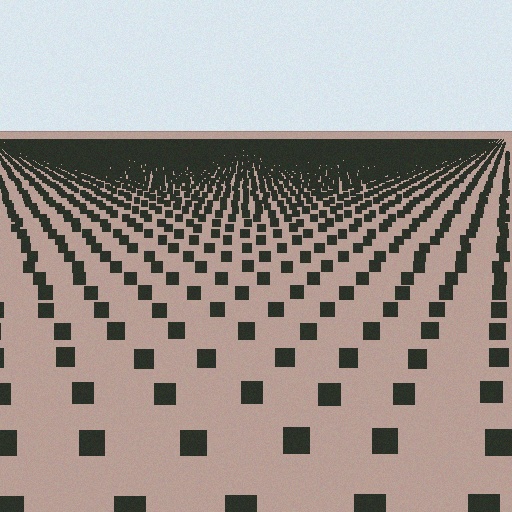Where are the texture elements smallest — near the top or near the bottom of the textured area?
Near the top.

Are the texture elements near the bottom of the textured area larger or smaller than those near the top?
Larger. Near the bottom, elements are closer to the viewer and appear at a bigger on-screen size.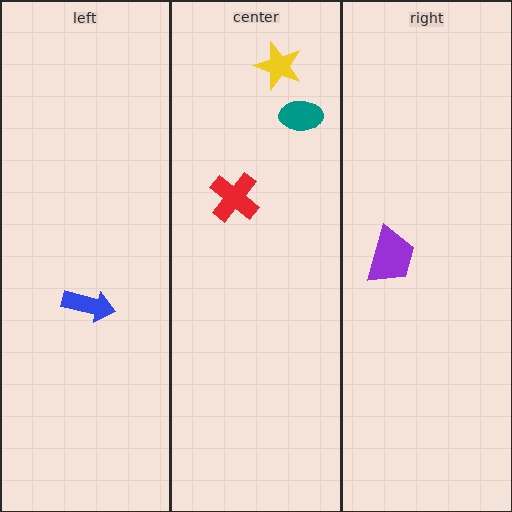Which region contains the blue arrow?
The left region.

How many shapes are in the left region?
1.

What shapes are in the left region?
The blue arrow.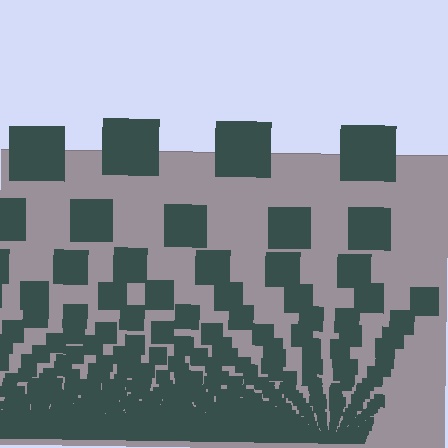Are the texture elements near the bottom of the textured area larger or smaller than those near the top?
Smaller. The gradient is inverted — elements near the bottom are smaller and denser.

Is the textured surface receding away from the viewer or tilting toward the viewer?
The surface appears to tilt toward the viewer. Texture elements get larger and sparser toward the top.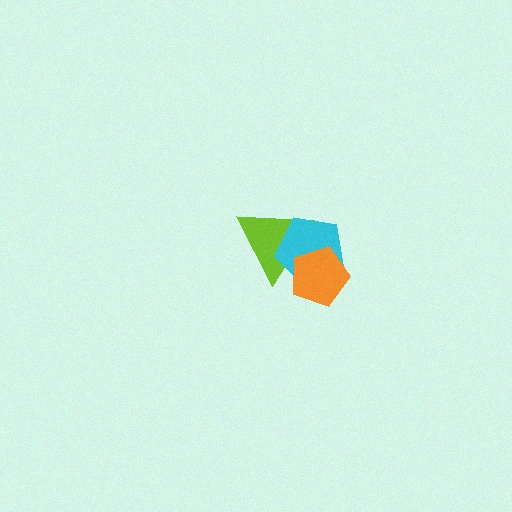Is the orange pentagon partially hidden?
No, no other shape covers it.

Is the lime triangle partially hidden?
Yes, it is partially covered by another shape.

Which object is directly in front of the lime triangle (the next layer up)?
The cyan pentagon is directly in front of the lime triangle.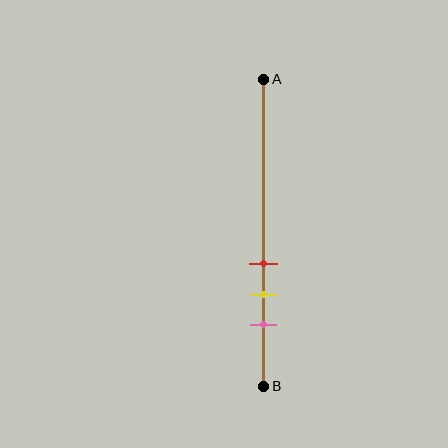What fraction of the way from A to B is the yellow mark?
The yellow mark is approximately 70% (0.7) of the way from A to B.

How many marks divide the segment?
There are 3 marks dividing the segment.